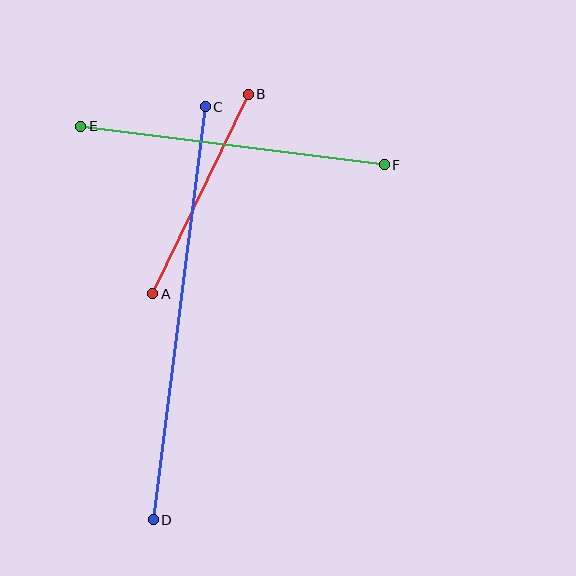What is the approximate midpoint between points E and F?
The midpoint is at approximately (232, 145) pixels.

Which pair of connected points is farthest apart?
Points C and D are farthest apart.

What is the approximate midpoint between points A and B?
The midpoint is at approximately (201, 194) pixels.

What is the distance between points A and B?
The distance is approximately 221 pixels.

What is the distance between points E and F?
The distance is approximately 306 pixels.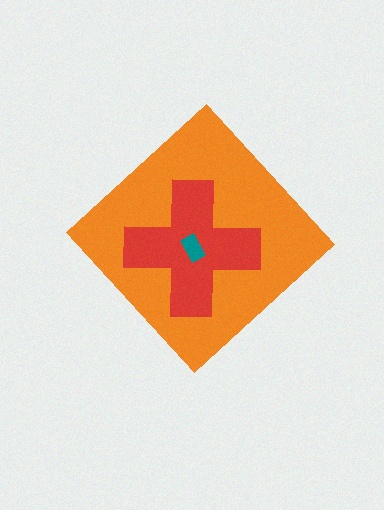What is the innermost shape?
The teal rectangle.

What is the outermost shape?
The orange diamond.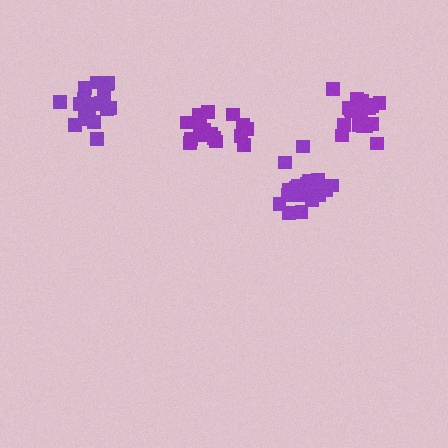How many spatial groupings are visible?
There are 4 spatial groupings.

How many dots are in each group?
Group 1: 20 dots, Group 2: 19 dots, Group 3: 20 dots, Group 4: 17 dots (76 total).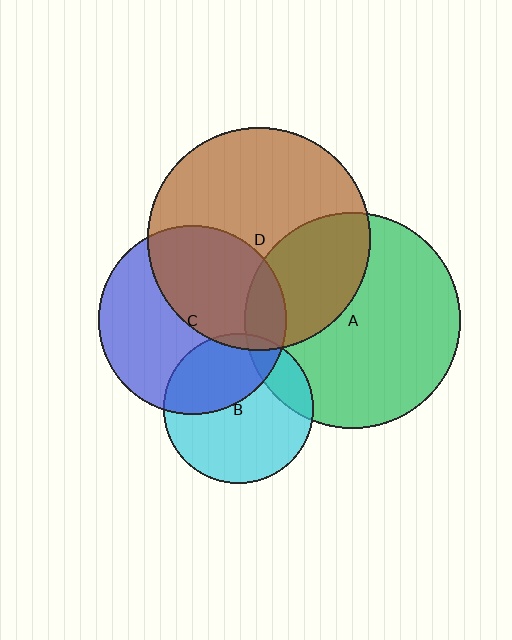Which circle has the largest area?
Circle D (brown).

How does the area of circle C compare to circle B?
Approximately 1.6 times.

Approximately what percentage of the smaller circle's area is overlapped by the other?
Approximately 15%.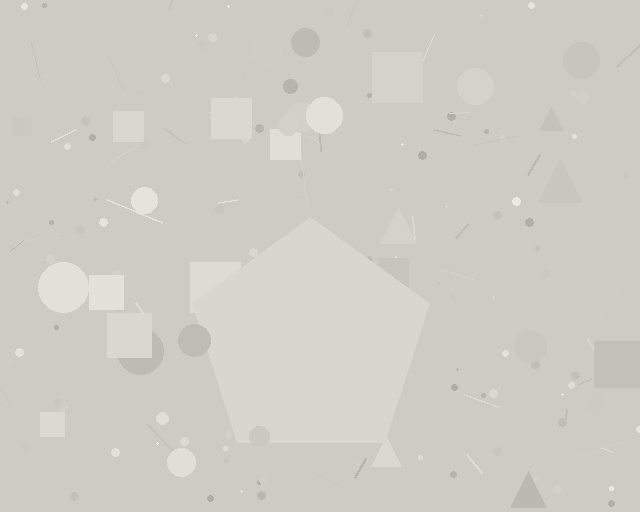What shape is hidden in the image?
A pentagon is hidden in the image.